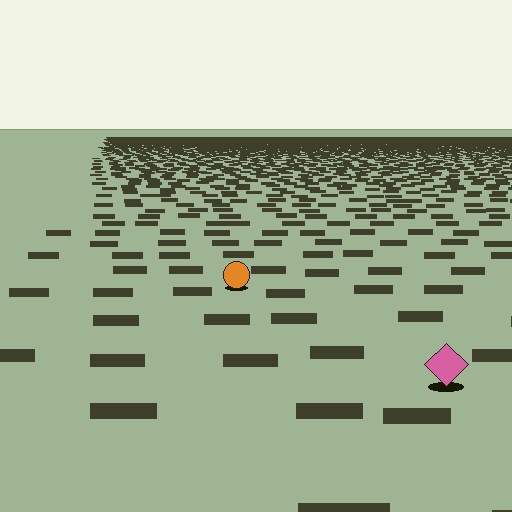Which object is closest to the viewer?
The pink diamond is closest. The texture marks near it are larger and more spread out.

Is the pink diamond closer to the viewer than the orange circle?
Yes. The pink diamond is closer — you can tell from the texture gradient: the ground texture is coarser near it.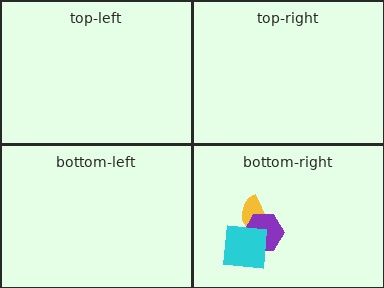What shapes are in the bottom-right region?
The yellow semicircle, the purple hexagon, the cyan square.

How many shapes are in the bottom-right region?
3.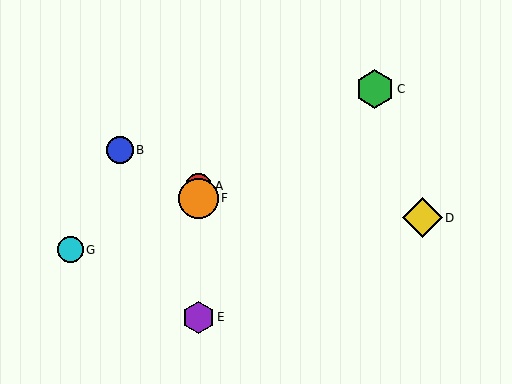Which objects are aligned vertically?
Objects A, E, F are aligned vertically.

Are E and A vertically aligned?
Yes, both are at x≈198.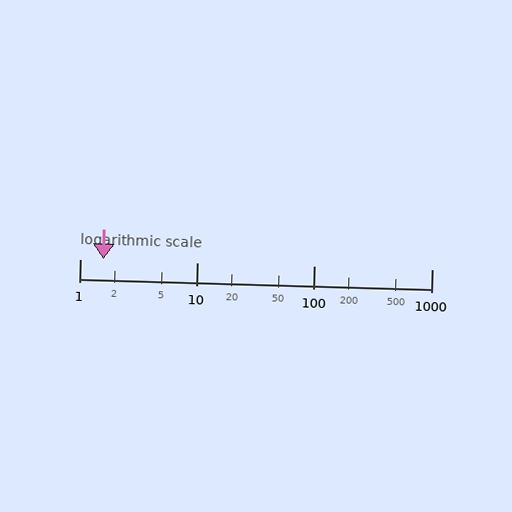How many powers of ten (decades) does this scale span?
The scale spans 3 decades, from 1 to 1000.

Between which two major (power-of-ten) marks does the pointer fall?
The pointer is between 1 and 10.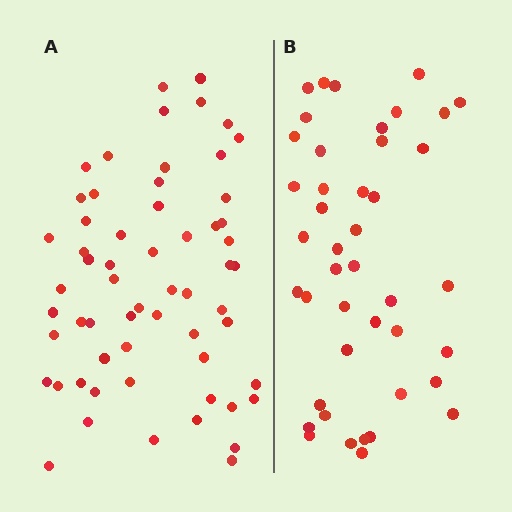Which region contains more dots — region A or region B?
Region A (the left region) has more dots.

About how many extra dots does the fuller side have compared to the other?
Region A has approximately 15 more dots than region B.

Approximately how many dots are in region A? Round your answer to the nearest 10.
About 60 dots.